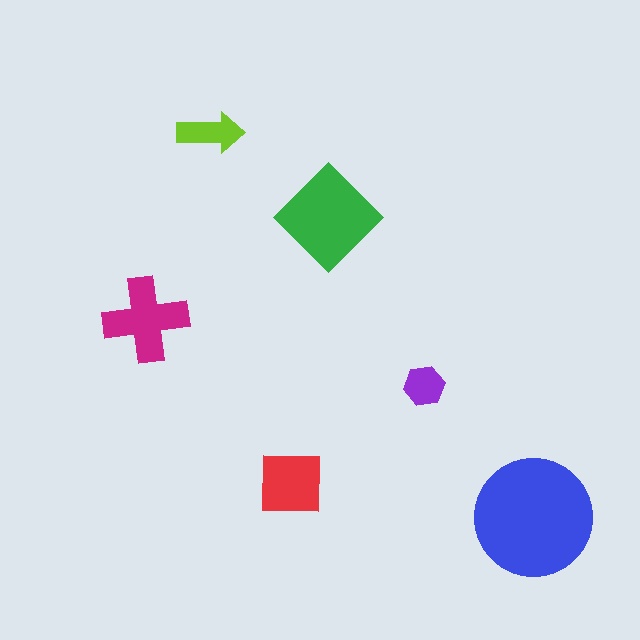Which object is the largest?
The blue circle.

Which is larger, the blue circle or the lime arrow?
The blue circle.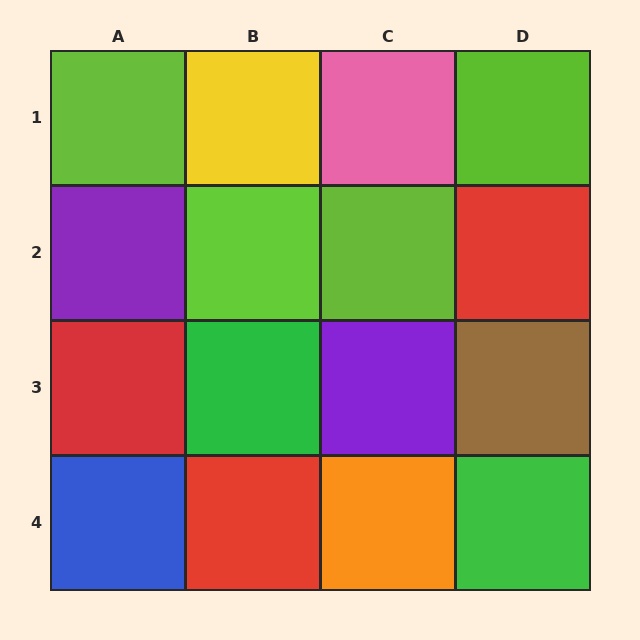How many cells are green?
2 cells are green.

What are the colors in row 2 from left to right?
Purple, lime, lime, red.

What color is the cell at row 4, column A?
Blue.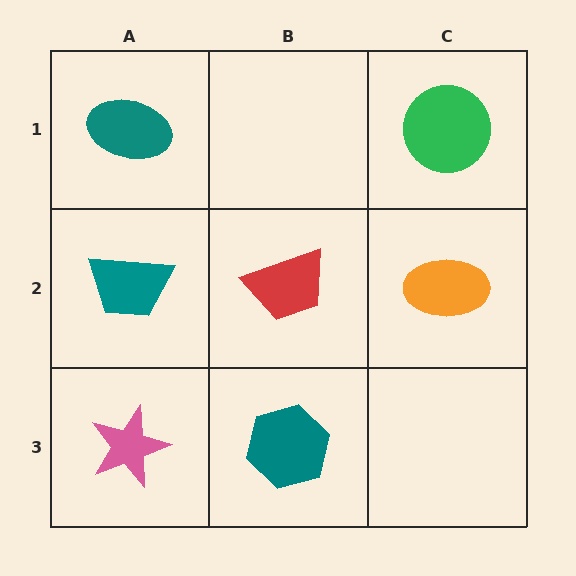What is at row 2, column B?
A red trapezoid.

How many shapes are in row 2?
3 shapes.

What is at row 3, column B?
A teal hexagon.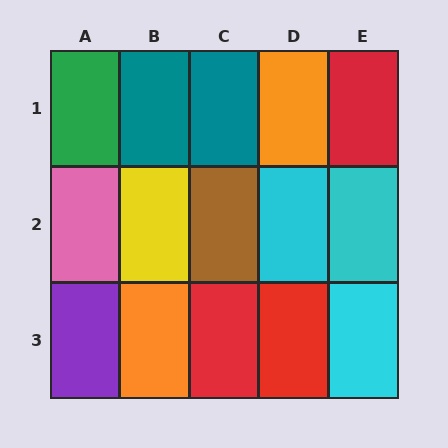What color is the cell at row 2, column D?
Cyan.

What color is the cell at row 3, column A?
Purple.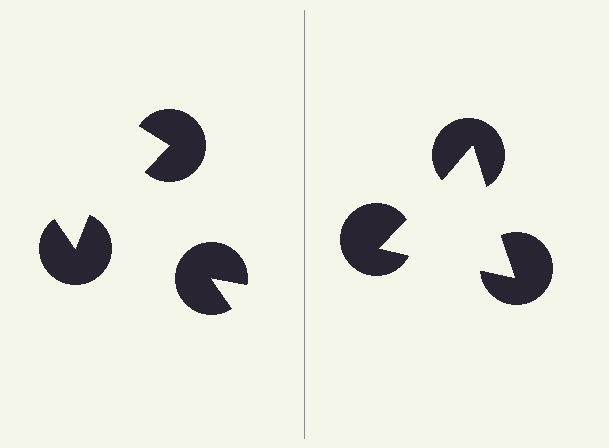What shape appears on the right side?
An illusory triangle.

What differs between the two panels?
The pac-man discs are positioned identically on both sides; only the wedge orientations differ. On the right they align to a triangle; on the left they are misaligned.